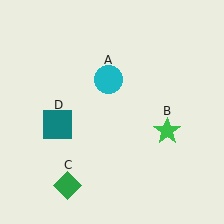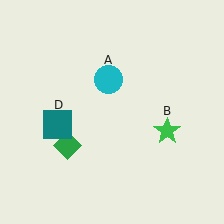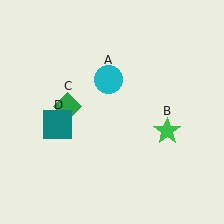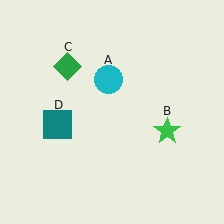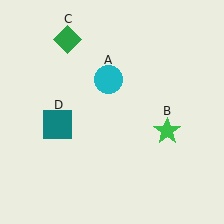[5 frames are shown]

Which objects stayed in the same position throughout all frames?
Cyan circle (object A) and green star (object B) and teal square (object D) remained stationary.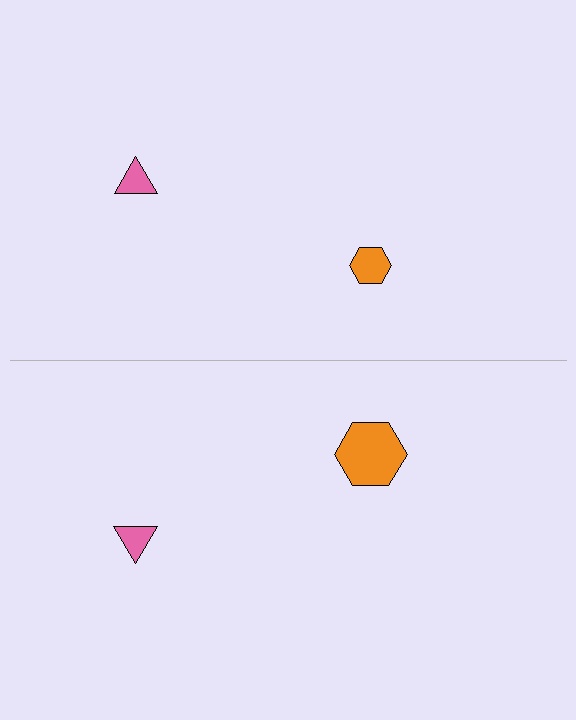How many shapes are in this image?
There are 4 shapes in this image.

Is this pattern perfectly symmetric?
No, the pattern is not perfectly symmetric. The orange hexagon on the bottom side has a different size than its mirror counterpart.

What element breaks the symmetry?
The orange hexagon on the bottom side has a different size than its mirror counterpart.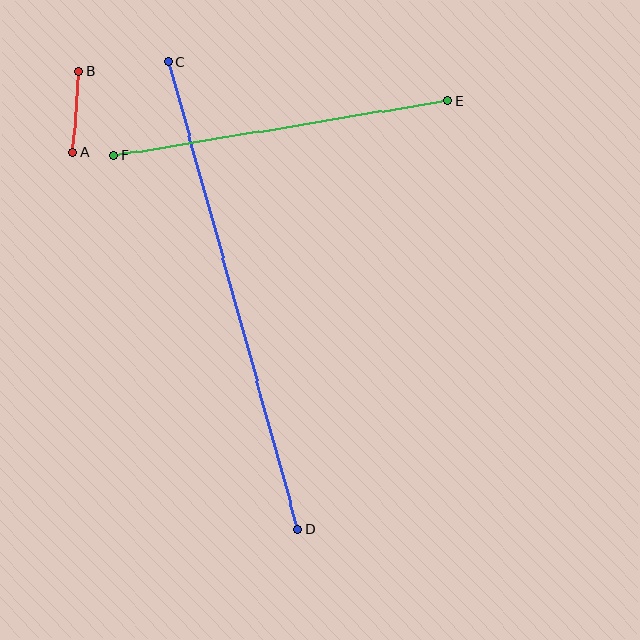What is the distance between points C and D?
The distance is approximately 485 pixels.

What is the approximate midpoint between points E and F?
The midpoint is at approximately (281, 128) pixels.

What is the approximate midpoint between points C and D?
The midpoint is at approximately (233, 295) pixels.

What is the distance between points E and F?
The distance is approximately 338 pixels.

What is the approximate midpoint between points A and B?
The midpoint is at approximately (76, 112) pixels.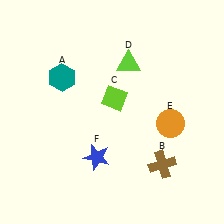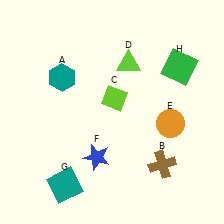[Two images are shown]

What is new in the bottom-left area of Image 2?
A teal square (G) was added in the bottom-left area of Image 2.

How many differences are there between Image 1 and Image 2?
There are 2 differences between the two images.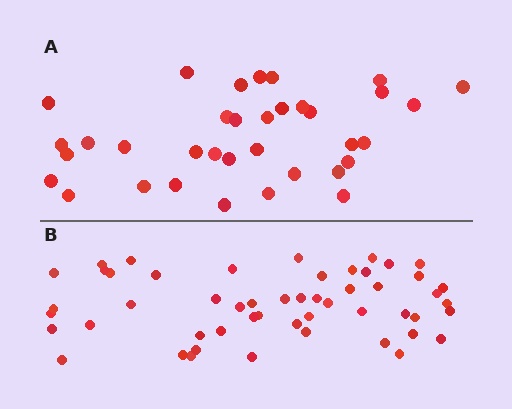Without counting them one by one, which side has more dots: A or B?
Region B (the bottom region) has more dots.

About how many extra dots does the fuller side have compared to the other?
Region B has approximately 15 more dots than region A.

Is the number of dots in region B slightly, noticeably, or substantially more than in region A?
Region B has substantially more. The ratio is roughly 1.5 to 1.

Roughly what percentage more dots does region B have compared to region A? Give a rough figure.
About 50% more.